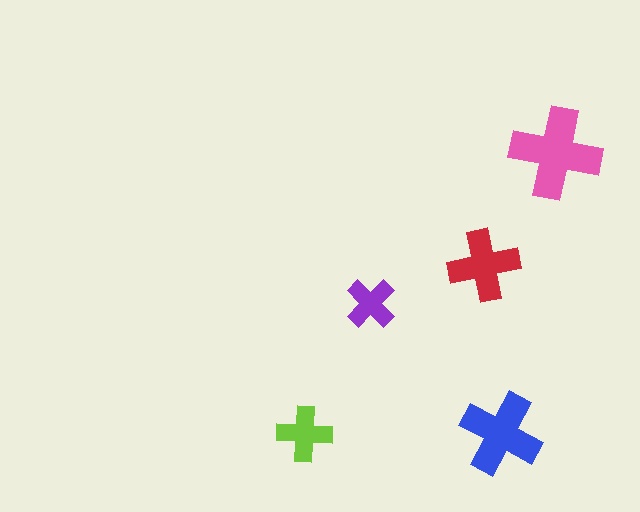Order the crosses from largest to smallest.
the pink one, the blue one, the red one, the lime one, the purple one.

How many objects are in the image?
There are 5 objects in the image.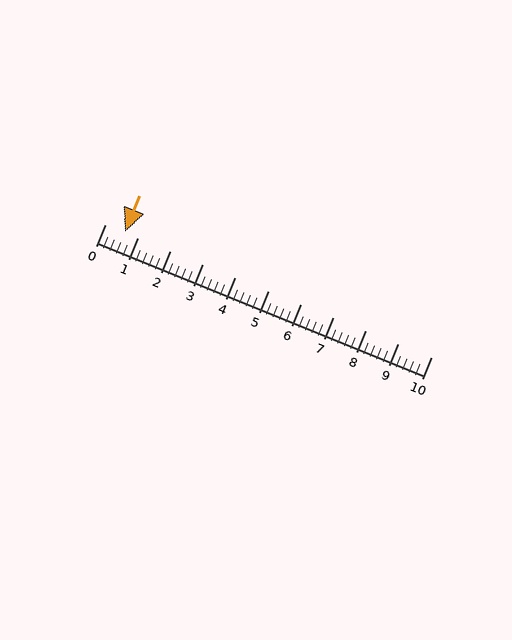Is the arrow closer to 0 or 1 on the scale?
The arrow is closer to 1.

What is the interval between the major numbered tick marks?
The major tick marks are spaced 1 units apart.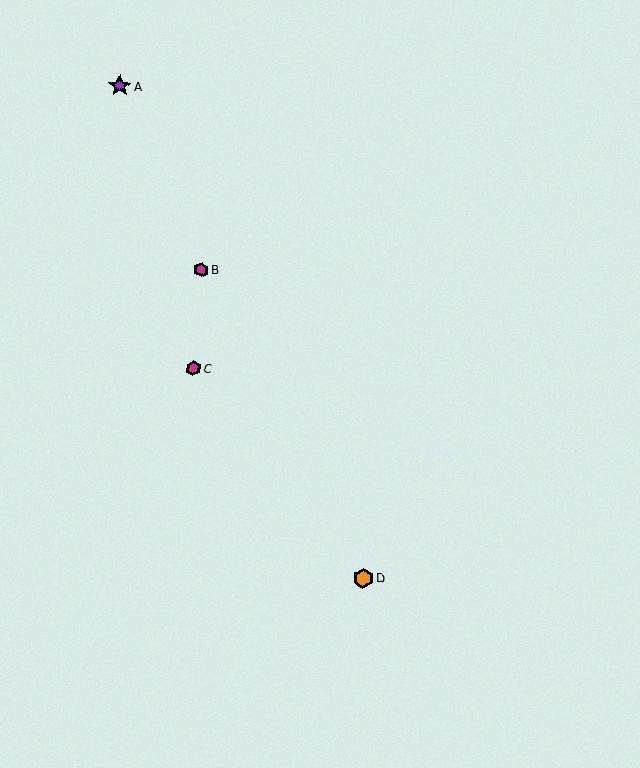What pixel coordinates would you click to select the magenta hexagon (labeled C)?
Click at (193, 368) to select the magenta hexagon C.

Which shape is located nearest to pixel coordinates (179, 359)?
The magenta hexagon (labeled C) at (193, 368) is nearest to that location.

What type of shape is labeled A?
Shape A is a purple star.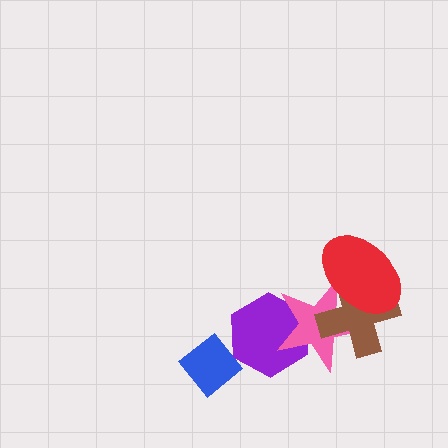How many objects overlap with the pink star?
3 objects overlap with the pink star.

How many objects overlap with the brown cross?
2 objects overlap with the brown cross.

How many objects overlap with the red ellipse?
2 objects overlap with the red ellipse.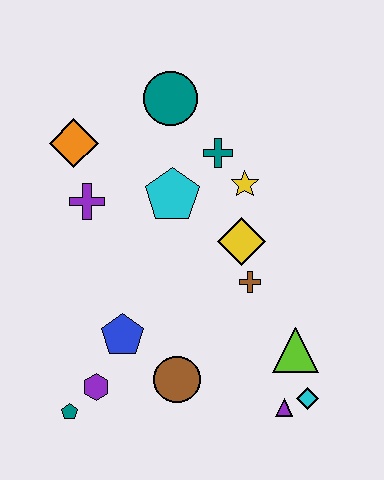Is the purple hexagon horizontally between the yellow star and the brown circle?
No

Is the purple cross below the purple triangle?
No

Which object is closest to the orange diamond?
The purple cross is closest to the orange diamond.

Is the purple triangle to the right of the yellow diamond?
Yes